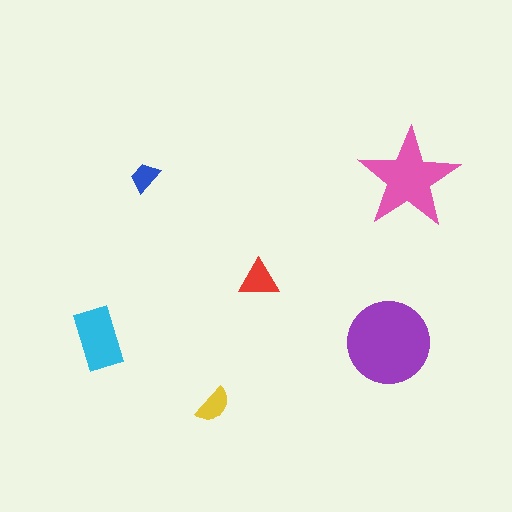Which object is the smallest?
The blue trapezoid.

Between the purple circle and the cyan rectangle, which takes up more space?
The purple circle.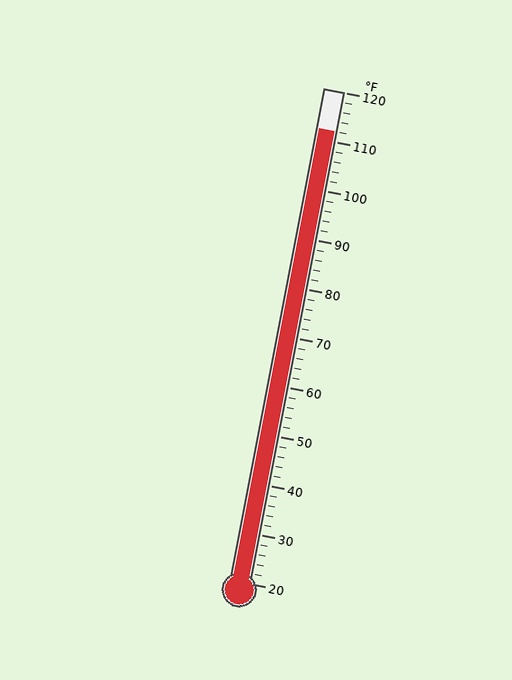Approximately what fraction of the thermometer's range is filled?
The thermometer is filled to approximately 90% of its range.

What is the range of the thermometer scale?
The thermometer scale ranges from 20°F to 120°F.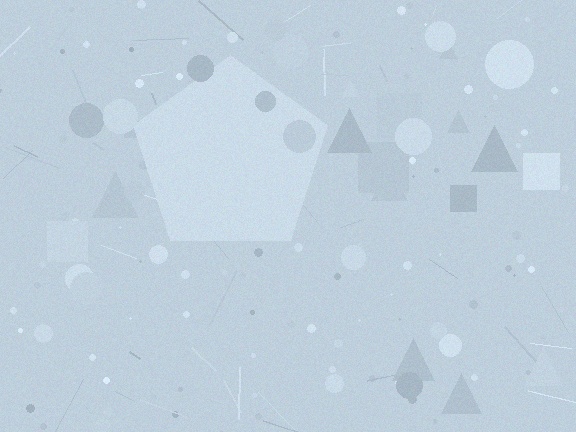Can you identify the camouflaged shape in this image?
The camouflaged shape is a pentagon.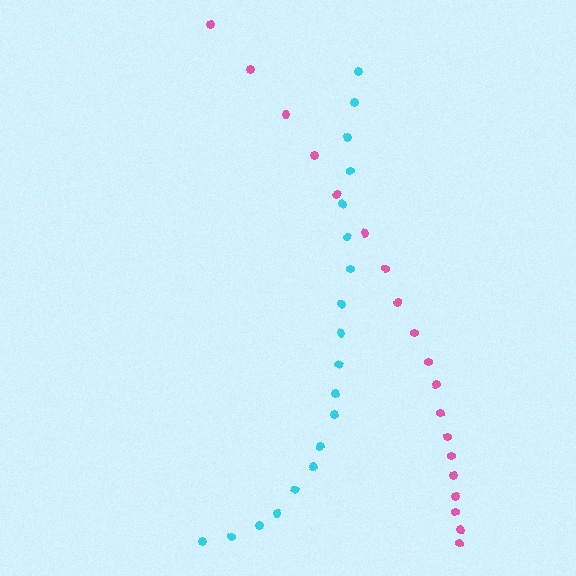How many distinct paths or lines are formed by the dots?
There are 2 distinct paths.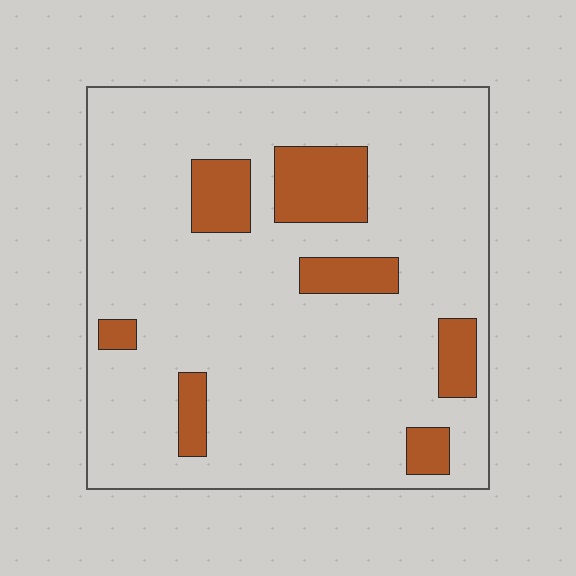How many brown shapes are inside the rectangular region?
7.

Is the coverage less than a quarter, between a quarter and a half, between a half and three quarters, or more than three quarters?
Less than a quarter.